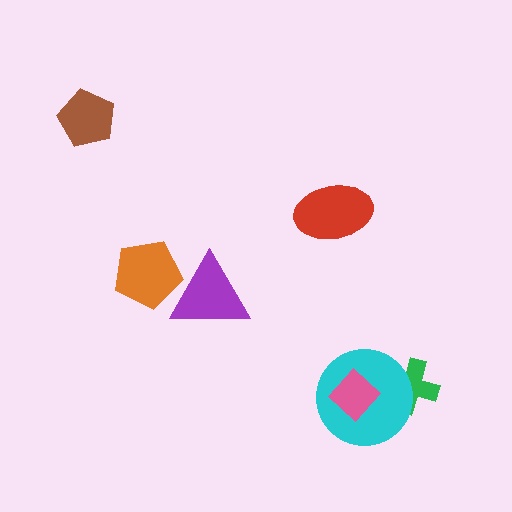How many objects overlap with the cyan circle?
2 objects overlap with the cyan circle.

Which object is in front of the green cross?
The cyan circle is in front of the green cross.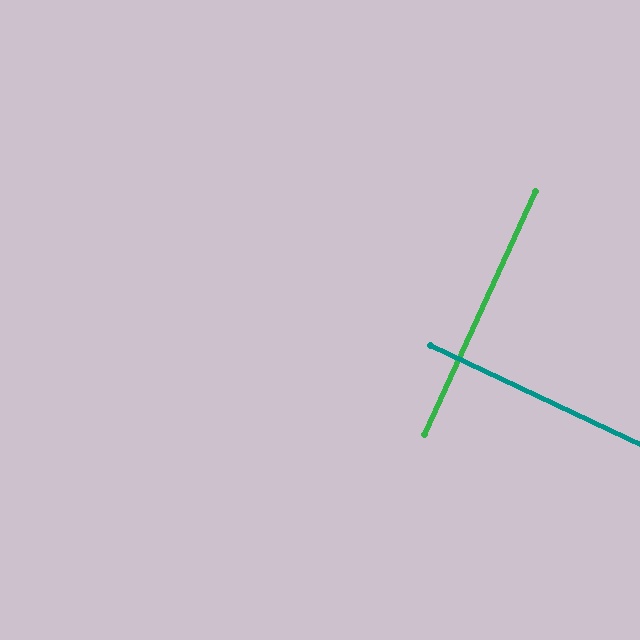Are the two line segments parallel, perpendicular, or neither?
Perpendicular — they meet at approximately 89°.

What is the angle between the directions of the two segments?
Approximately 89 degrees.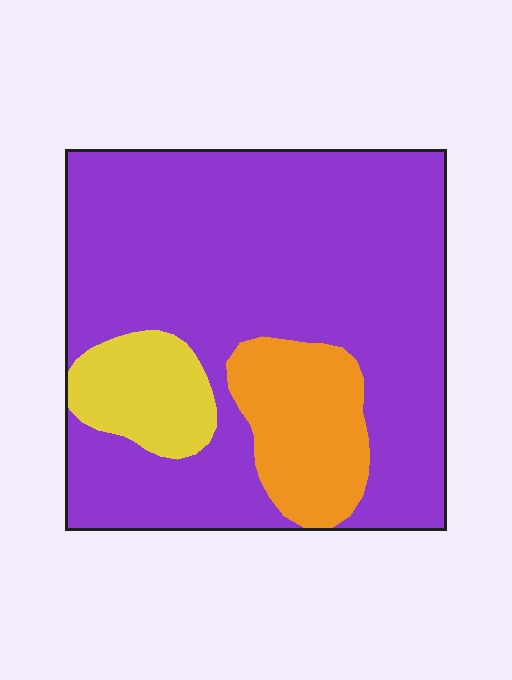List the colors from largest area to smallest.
From largest to smallest: purple, orange, yellow.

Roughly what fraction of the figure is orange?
Orange takes up about one eighth (1/8) of the figure.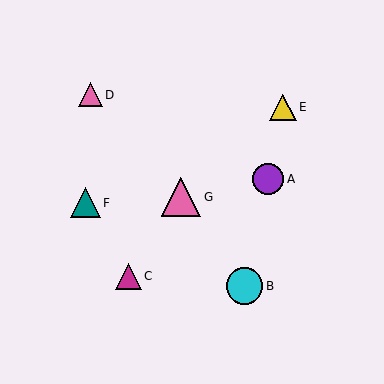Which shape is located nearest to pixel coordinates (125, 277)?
The magenta triangle (labeled C) at (128, 276) is nearest to that location.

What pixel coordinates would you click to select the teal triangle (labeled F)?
Click at (85, 203) to select the teal triangle F.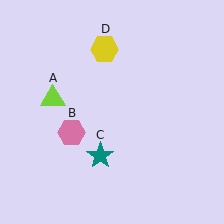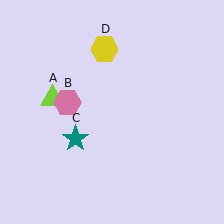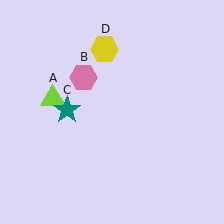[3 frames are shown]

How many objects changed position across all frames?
2 objects changed position: pink hexagon (object B), teal star (object C).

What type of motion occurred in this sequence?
The pink hexagon (object B), teal star (object C) rotated clockwise around the center of the scene.